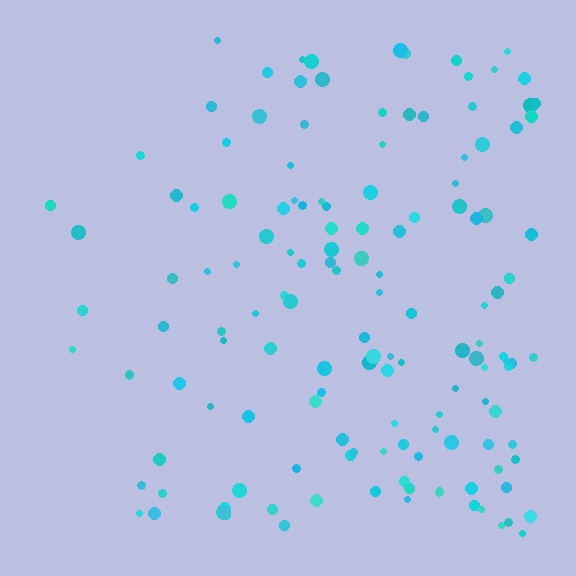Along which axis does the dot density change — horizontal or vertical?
Horizontal.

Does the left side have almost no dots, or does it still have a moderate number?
Still a moderate number, just noticeably fewer than the right.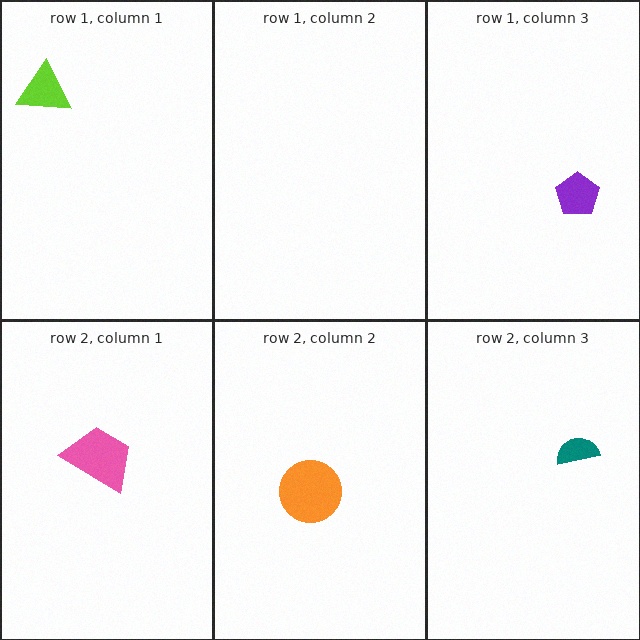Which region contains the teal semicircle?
The row 2, column 3 region.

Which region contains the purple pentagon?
The row 1, column 3 region.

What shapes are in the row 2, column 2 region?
The orange circle.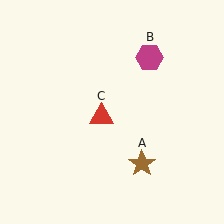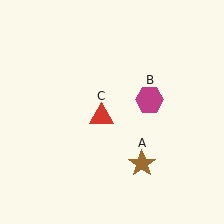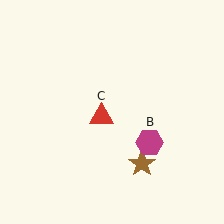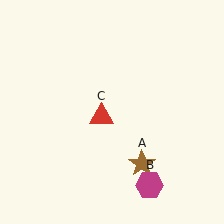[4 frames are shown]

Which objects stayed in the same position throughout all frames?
Brown star (object A) and red triangle (object C) remained stationary.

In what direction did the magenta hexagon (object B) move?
The magenta hexagon (object B) moved down.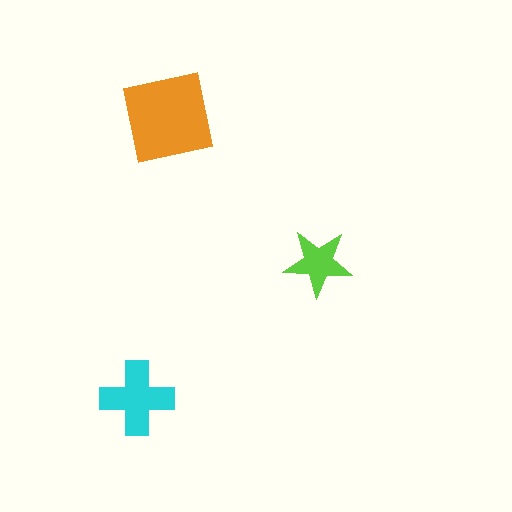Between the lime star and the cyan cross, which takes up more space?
The cyan cross.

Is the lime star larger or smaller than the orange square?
Smaller.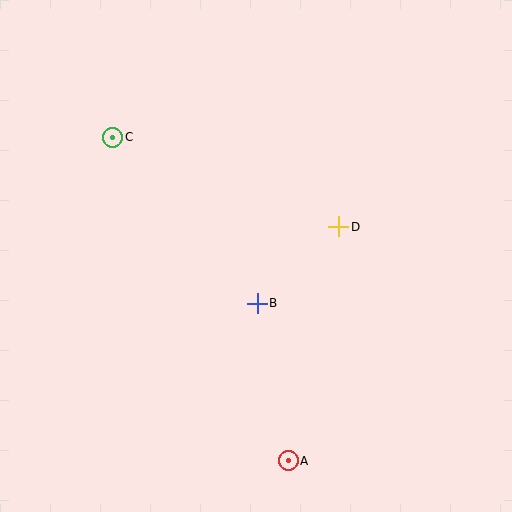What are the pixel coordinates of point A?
Point A is at (288, 461).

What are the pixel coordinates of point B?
Point B is at (257, 303).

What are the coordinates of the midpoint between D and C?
The midpoint between D and C is at (226, 182).